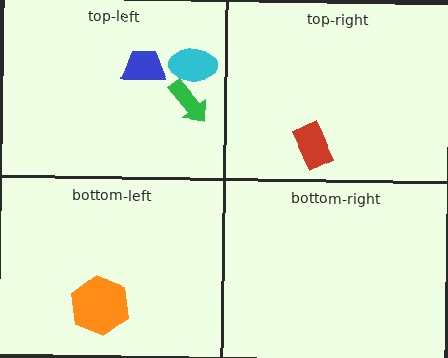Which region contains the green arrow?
The top-left region.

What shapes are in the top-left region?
The cyan ellipse, the green arrow, the blue trapezoid.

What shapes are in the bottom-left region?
The orange hexagon.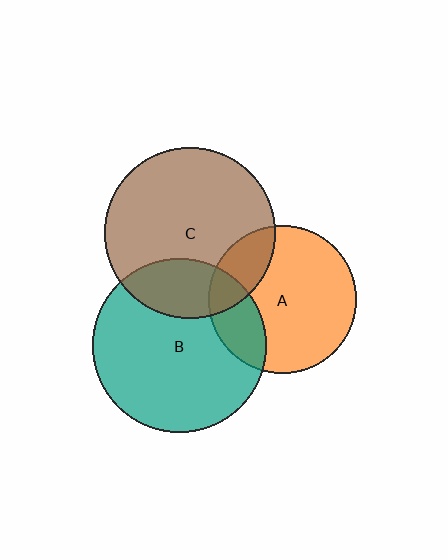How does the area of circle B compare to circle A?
Approximately 1.4 times.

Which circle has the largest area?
Circle B (teal).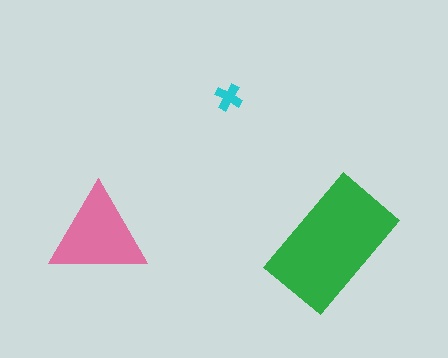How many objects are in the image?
There are 3 objects in the image.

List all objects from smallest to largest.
The cyan cross, the pink triangle, the green rectangle.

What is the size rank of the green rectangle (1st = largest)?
1st.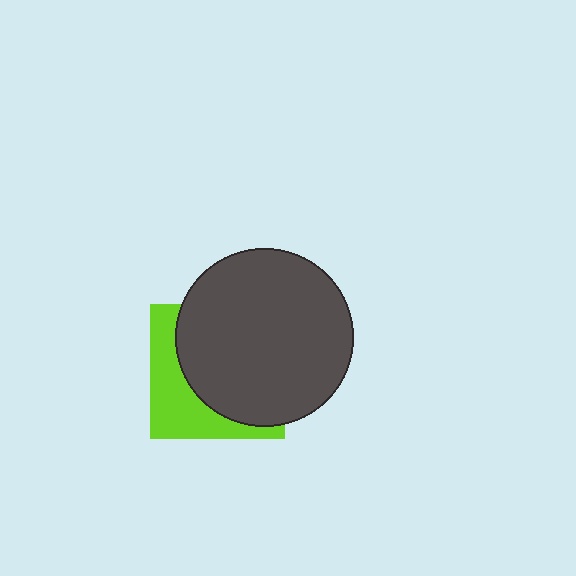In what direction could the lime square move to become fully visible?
The lime square could move toward the lower-left. That would shift it out from behind the dark gray circle entirely.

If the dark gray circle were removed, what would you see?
You would see the complete lime square.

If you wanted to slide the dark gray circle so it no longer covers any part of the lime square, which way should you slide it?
Slide it toward the upper-right — that is the most direct way to separate the two shapes.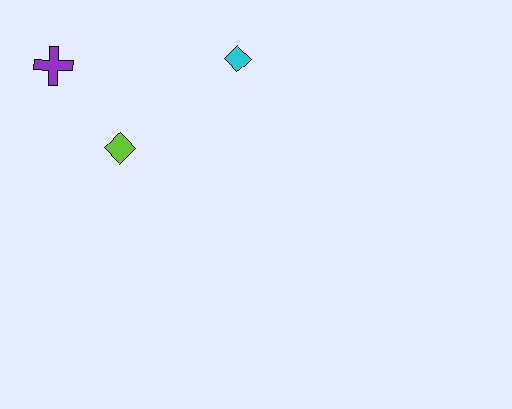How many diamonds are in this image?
There are 2 diamonds.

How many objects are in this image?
There are 3 objects.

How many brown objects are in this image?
There are no brown objects.